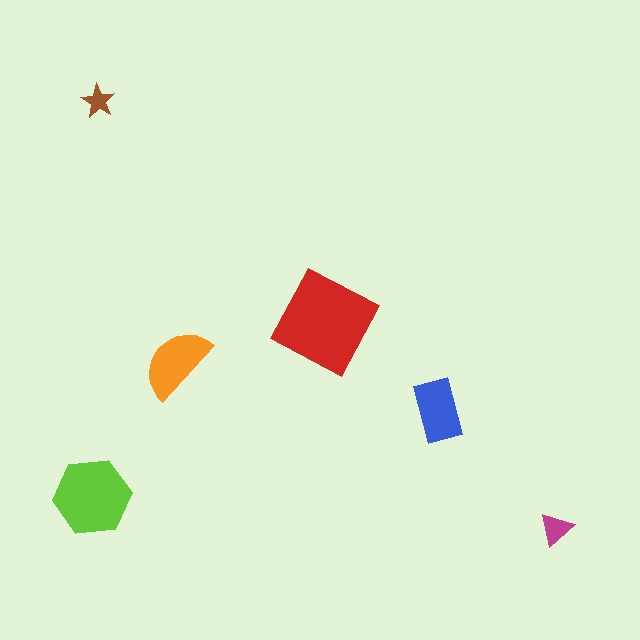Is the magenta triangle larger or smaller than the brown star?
Larger.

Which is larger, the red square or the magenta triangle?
The red square.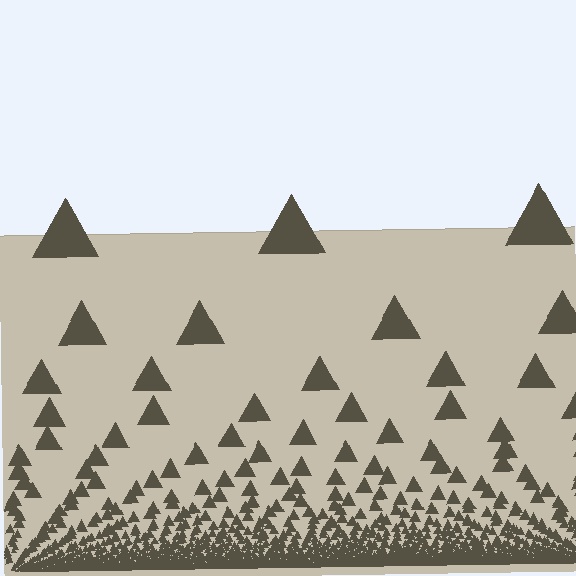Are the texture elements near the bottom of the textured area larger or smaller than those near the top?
Smaller. The gradient is inverted — elements near the bottom are smaller and denser.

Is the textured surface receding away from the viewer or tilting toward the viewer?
The surface appears to tilt toward the viewer. Texture elements get larger and sparser toward the top.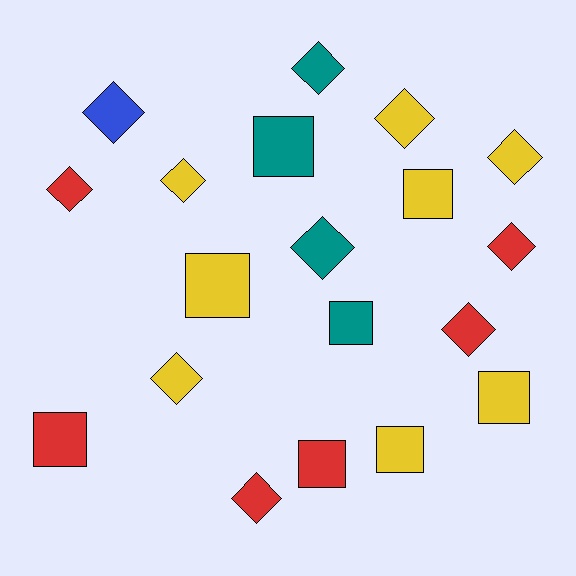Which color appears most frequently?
Yellow, with 8 objects.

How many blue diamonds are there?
There is 1 blue diamond.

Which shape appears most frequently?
Diamond, with 11 objects.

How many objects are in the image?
There are 19 objects.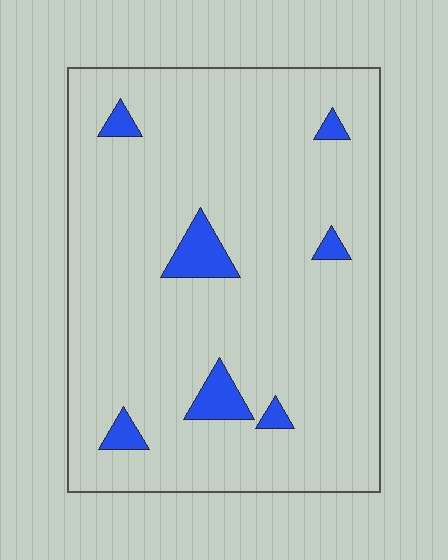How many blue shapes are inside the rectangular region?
7.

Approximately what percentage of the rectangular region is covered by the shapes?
Approximately 5%.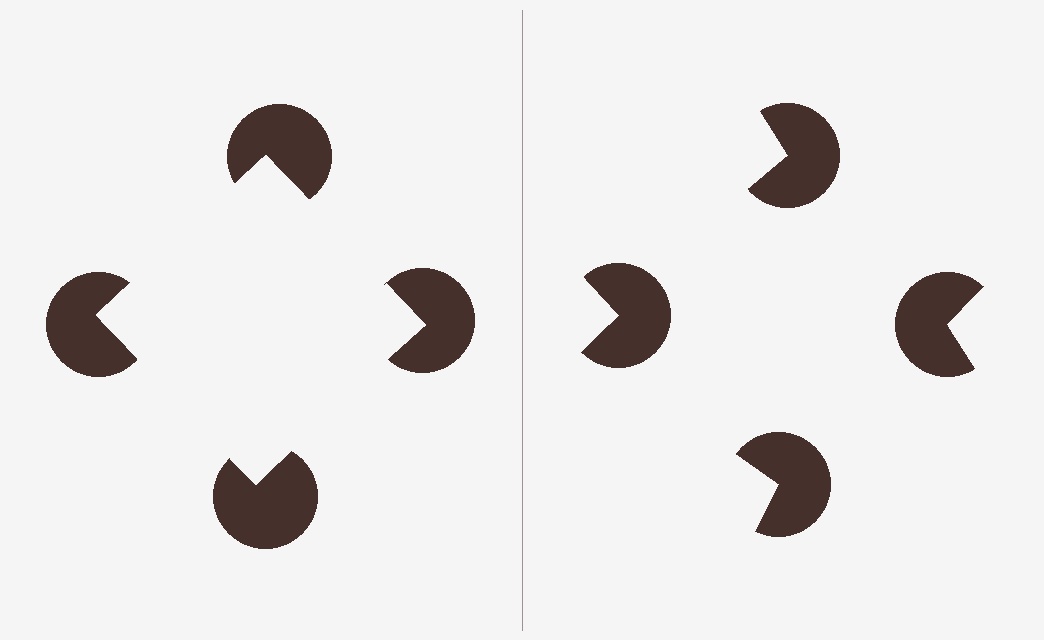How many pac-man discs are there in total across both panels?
8 — 4 on each side.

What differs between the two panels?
The pac-man discs are positioned identically on both sides; only the wedge orientations differ. On the left they align to a square; on the right they are misaligned.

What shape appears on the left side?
An illusory square.